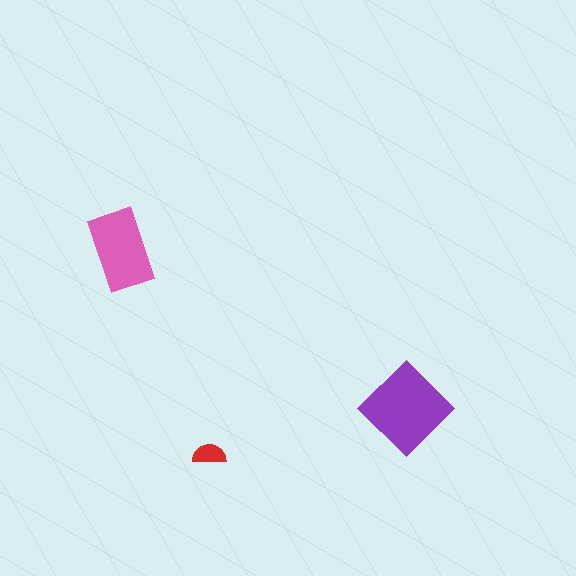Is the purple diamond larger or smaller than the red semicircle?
Larger.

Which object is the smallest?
The red semicircle.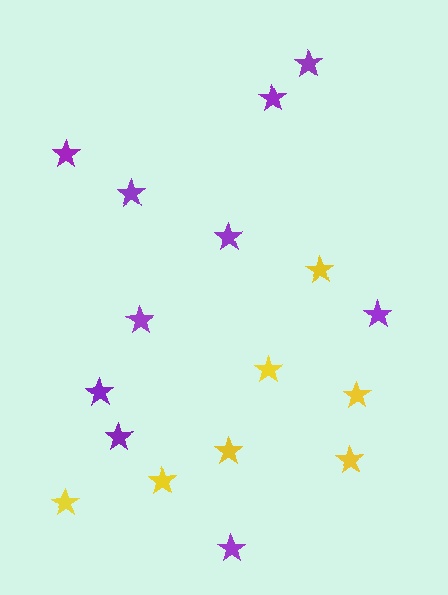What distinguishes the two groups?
There are 2 groups: one group of yellow stars (7) and one group of purple stars (10).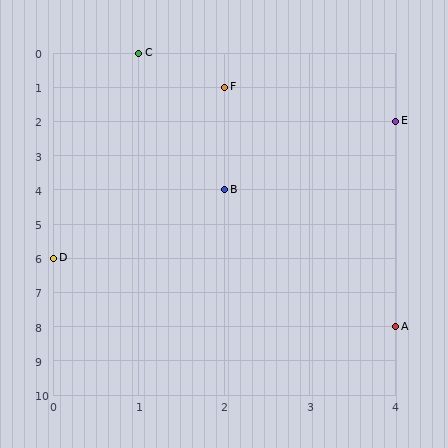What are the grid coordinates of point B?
Point B is at grid coordinates (2, 4).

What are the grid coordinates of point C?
Point C is at grid coordinates (1, 0).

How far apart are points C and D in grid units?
Points C and D are 1 column and 6 rows apart (about 6.1 grid units diagonally).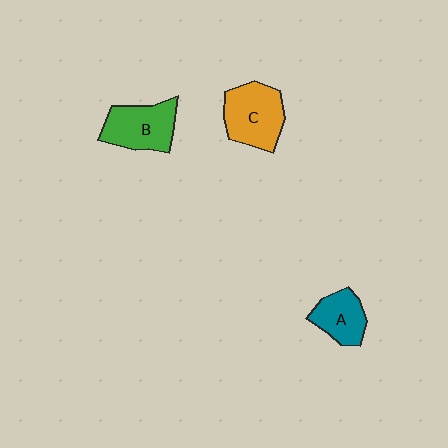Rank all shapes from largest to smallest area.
From largest to smallest: C (orange), B (green), A (teal).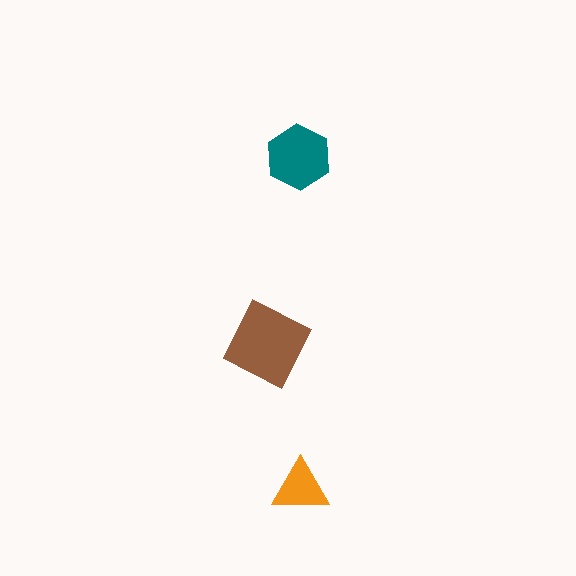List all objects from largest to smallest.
The brown diamond, the teal hexagon, the orange triangle.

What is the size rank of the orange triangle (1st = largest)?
3rd.